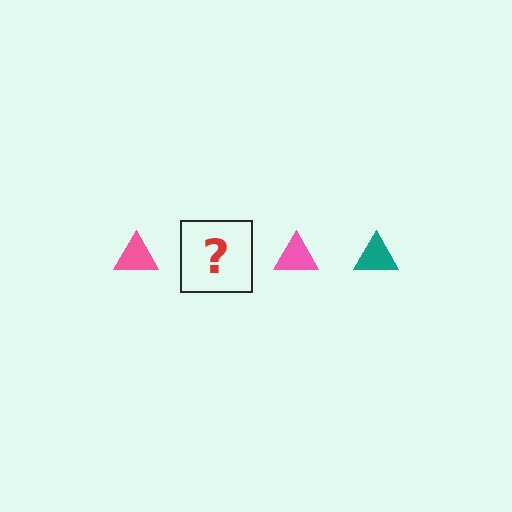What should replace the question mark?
The question mark should be replaced with a teal triangle.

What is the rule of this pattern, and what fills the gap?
The rule is that the pattern cycles through pink, teal triangles. The gap should be filled with a teal triangle.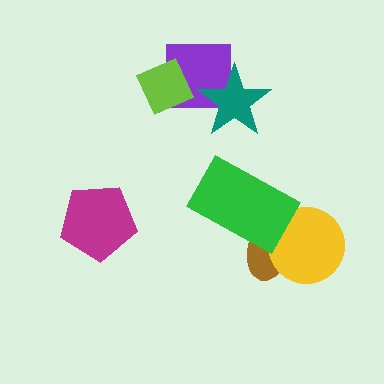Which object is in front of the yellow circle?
The green rectangle is in front of the yellow circle.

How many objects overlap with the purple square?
2 objects overlap with the purple square.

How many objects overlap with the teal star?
1 object overlaps with the teal star.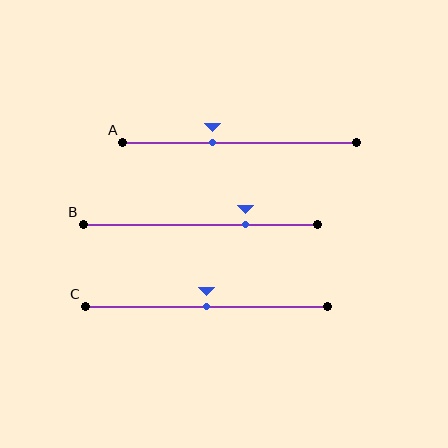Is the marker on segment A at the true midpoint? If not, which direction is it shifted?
No, the marker on segment A is shifted to the left by about 12% of the segment length.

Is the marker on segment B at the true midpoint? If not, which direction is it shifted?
No, the marker on segment B is shifted to the right by about 19% of the segment length.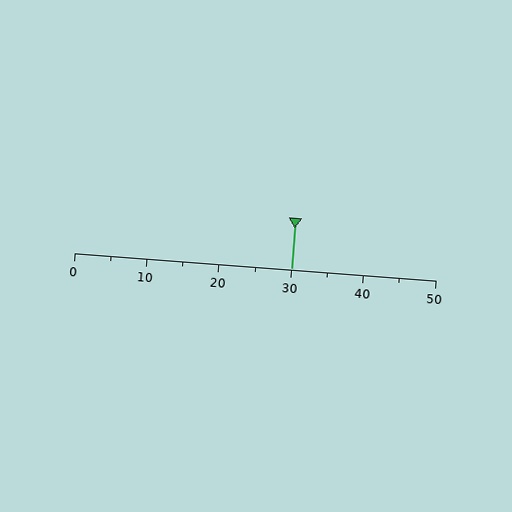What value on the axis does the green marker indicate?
The marker indicates approximately 30.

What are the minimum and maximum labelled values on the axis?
The axis runs from 0 to 50.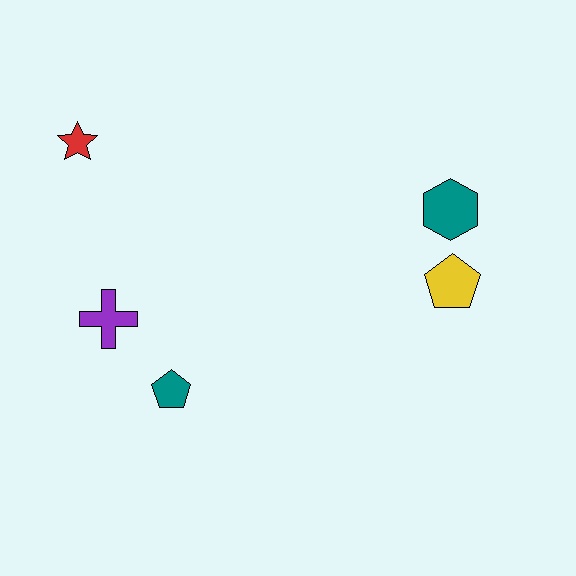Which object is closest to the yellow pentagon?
The teal hexagon is closest to the yellow pentagon.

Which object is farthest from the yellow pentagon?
The red star is farthest from the yellow pentagon.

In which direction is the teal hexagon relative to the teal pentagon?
The teal hexagon is to the right of the teal pentagon.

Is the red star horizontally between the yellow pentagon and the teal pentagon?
No